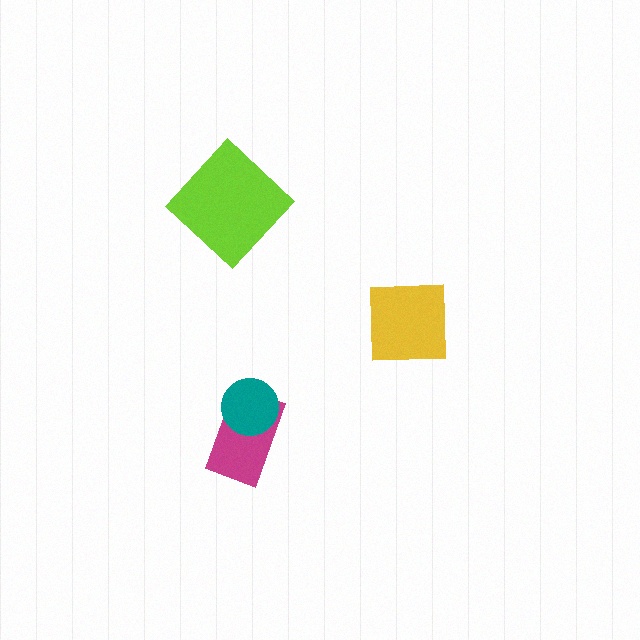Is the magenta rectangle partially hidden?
Yes, it is partially covered by another shape.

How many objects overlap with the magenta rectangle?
1 object overlaps with the magenta rectangle.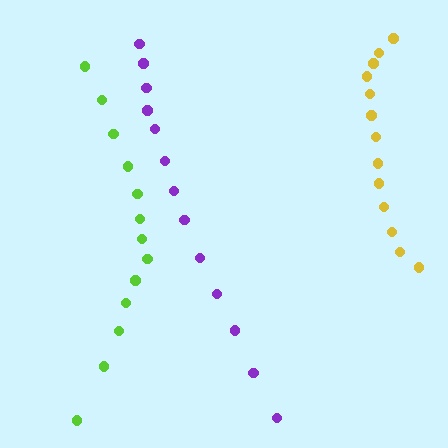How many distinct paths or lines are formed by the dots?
There are 3 distinct paths.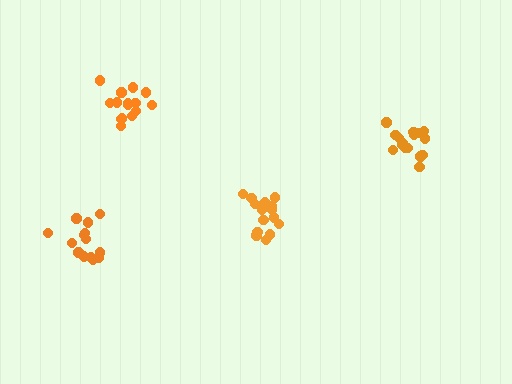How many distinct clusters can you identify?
There are 4 distinct clusters.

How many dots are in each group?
Group 1: 17 dots, Group 2: 15 dots, Group 3: 17 dots, Group 4: 14 dots (63 total).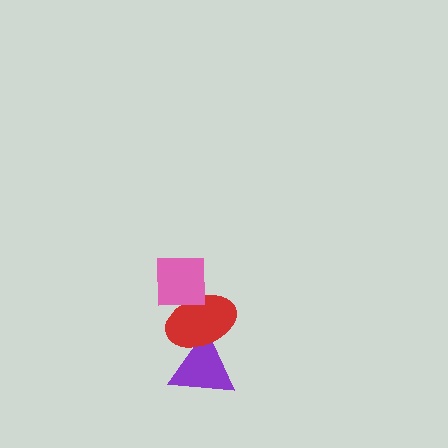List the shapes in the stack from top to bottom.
From top to bottom: the pink square, the red ellipse, the purple triangle.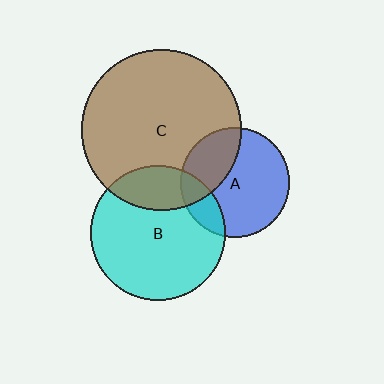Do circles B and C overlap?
Yes.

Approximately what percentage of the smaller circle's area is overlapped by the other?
Approximately 25%.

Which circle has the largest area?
Circle C (brown).